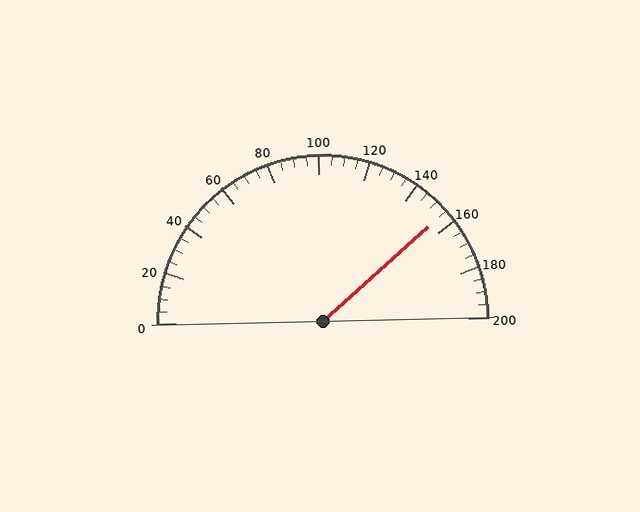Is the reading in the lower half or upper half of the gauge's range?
The reading is in the upper half of the range (0 to 200).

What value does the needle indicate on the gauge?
The needle indicates approximately 155.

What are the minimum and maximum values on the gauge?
The gauge ranges from 0 to 200.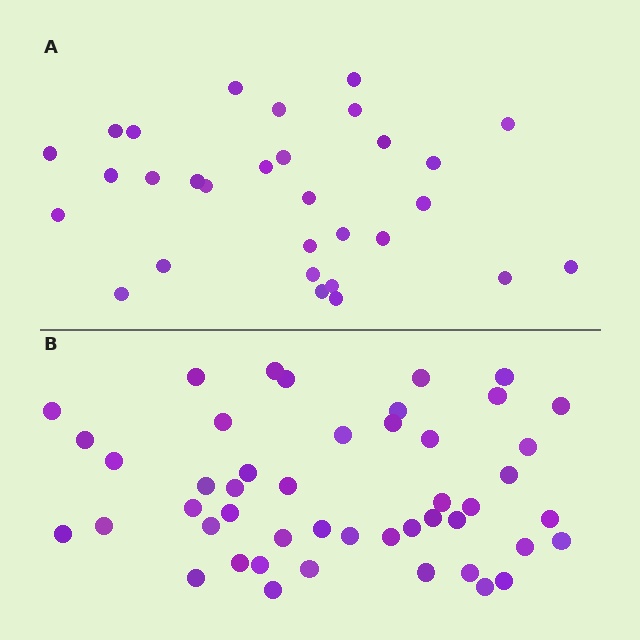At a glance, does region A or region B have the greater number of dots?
Region B (the bottom region) has more dots.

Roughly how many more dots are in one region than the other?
Region B has approximately 15 more dots than region A.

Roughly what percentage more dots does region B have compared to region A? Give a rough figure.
About 55% more.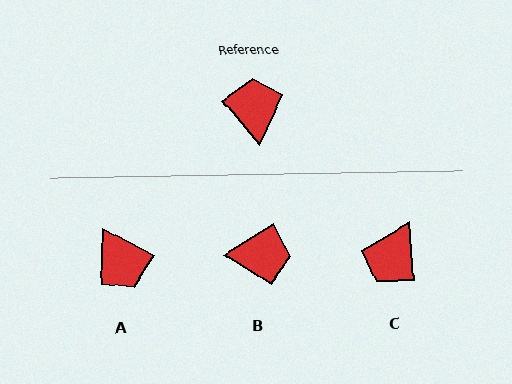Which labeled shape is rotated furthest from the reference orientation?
A, about 158 degrees away.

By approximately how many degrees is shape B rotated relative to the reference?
Approximately 98 degrees clockwise.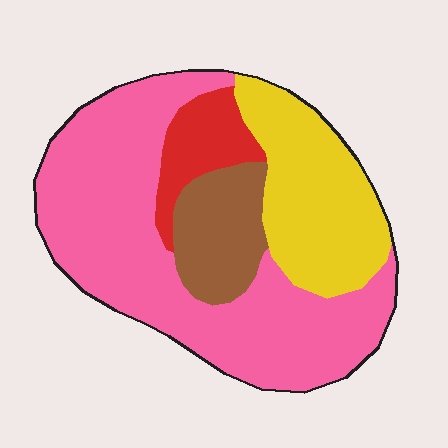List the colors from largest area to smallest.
From largest to smallest: pink, yellow, brown, red.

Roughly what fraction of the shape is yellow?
Yellow covers roughly 25% of the shape.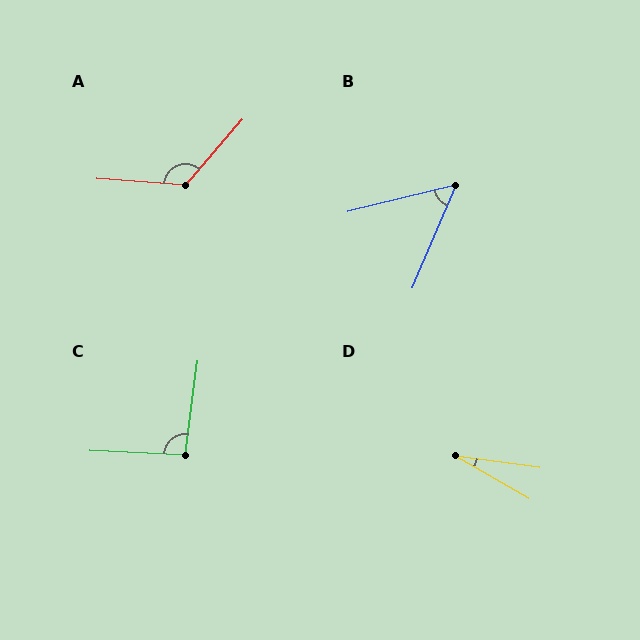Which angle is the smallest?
D, at approximately 22 degrees.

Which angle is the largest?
A, at approximately 127 degrees.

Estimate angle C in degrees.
Approximately 95 degrees.